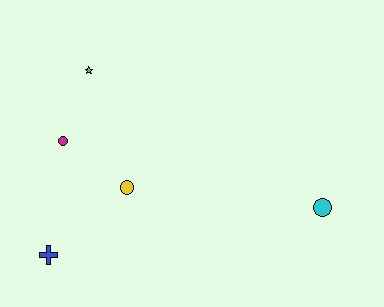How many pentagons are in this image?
There are no pentagons.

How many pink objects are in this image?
There are no pink objects.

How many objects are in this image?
There are 5 objects.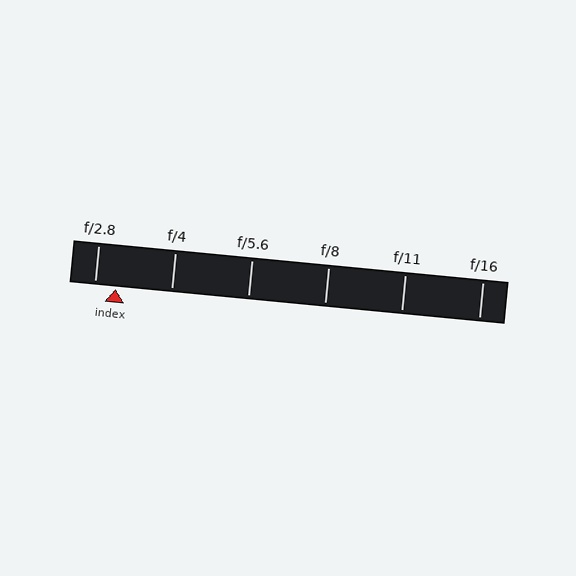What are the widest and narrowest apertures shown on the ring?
The widest aperture shown is f/2.8 and the narrowest is f/16.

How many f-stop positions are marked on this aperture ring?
There are 6 f-stop positions marked.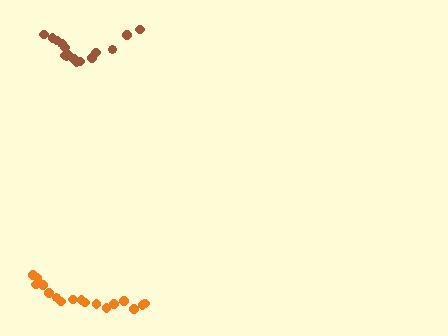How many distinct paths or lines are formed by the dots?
There are 2 distinct paths.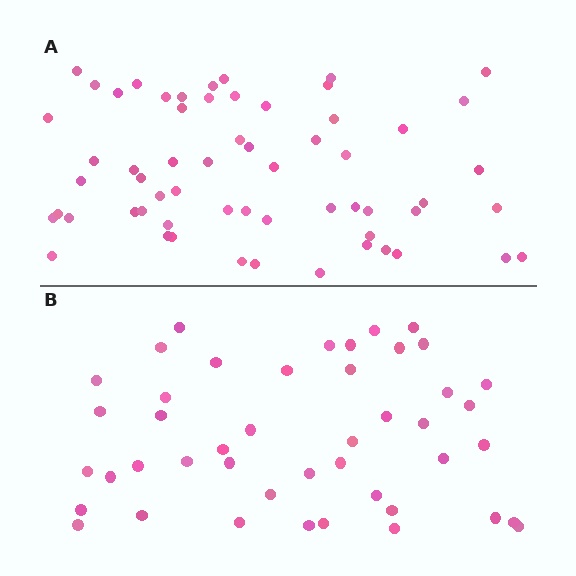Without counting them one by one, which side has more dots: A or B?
Region A (the top region) has more dots.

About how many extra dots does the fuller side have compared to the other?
Region A has approximately 15 more dots than region B.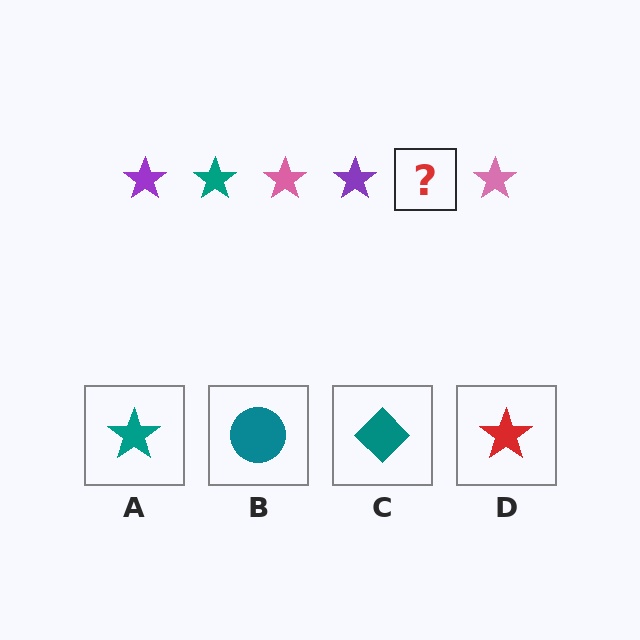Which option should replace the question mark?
Option A.